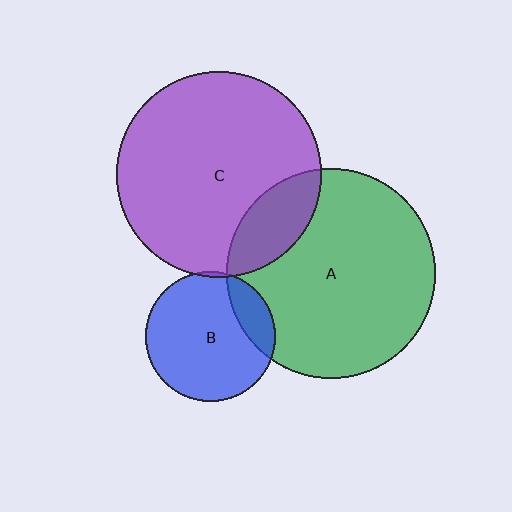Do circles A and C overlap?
Yes.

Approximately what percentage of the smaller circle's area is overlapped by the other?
Approximately 20%.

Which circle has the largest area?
Circle A (green).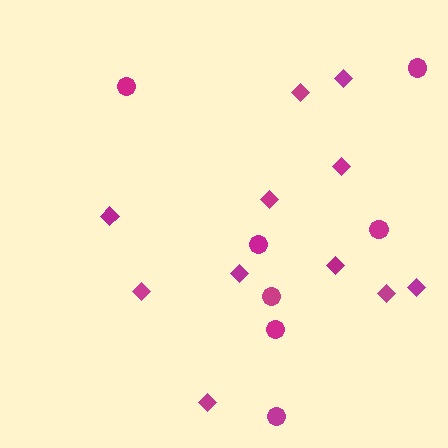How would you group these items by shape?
There are 2 groups: one group of diamonds (11) and one group of circles (7).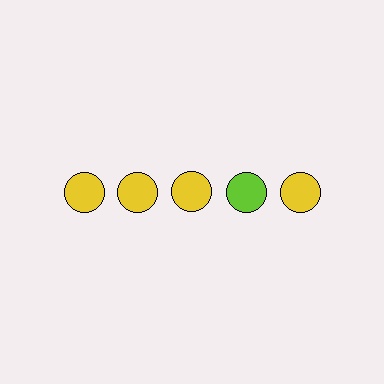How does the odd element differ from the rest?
It has a different color: lime instead of yellow.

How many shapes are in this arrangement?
There are 5 shapes arranged in a grid pattern.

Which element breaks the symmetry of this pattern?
The lime circle in the top row, second from right column breaks the symmetry. All other shapes are yellow circles.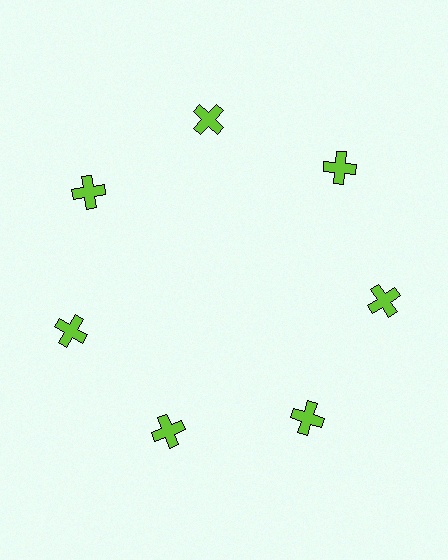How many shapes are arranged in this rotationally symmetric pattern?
There are 7 shapes, arranged in 7 groups of 1.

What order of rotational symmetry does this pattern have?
This pattern has 7-fold rotational symmetry.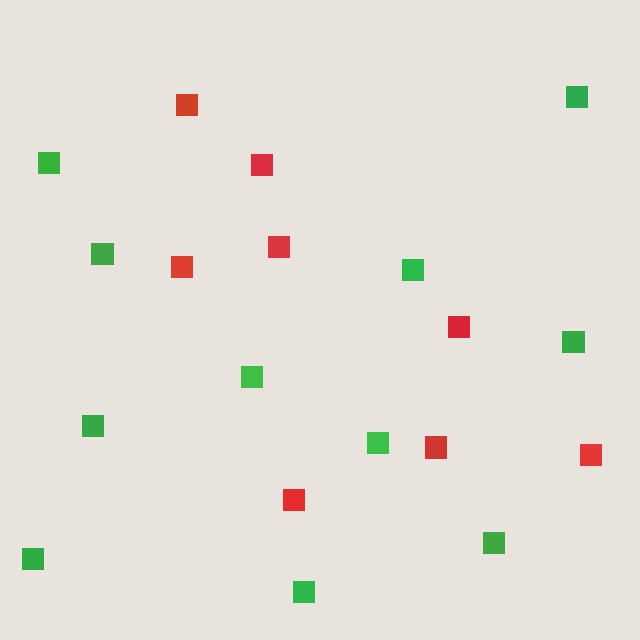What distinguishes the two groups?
There are 2 groups: one group of green squares (11) and one group of red squares (8).